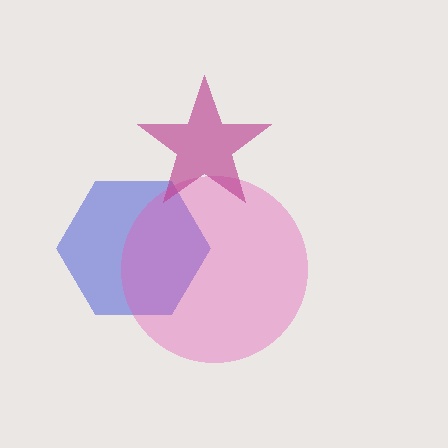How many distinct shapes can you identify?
There are 3 distinct shapes: a blue hexagon, a pink circle, a magenta star.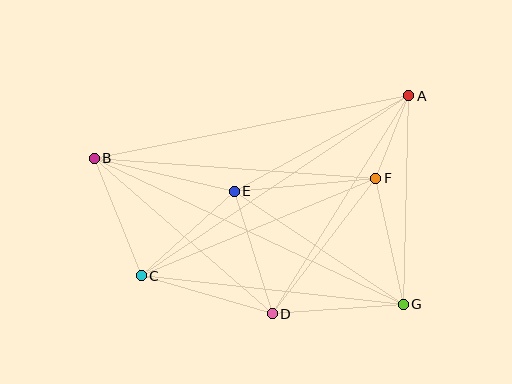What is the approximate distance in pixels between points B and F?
The distance between B and F is approximately 283 pixels.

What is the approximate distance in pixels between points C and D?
The distance between C and D is approximately 136 pixels.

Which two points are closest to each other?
Points A and F are closest to each other.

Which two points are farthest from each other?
Points B and G are farthest from each other.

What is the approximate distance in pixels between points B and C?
The distance between B and C is approximately 127 pixels.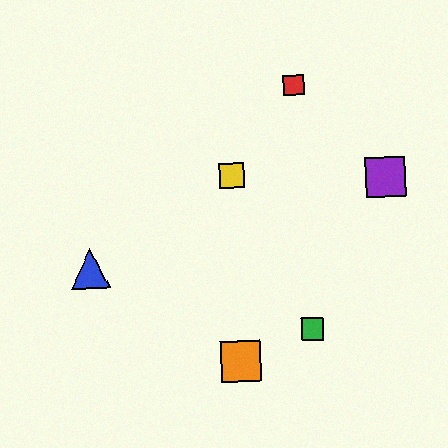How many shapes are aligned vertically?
2 shapes (the yellow square, the orange square) are aligned vertically.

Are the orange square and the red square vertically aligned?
No, the orange square is at x≈241 and the red square is at x≈294.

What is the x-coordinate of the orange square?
The orange square is at x≈241.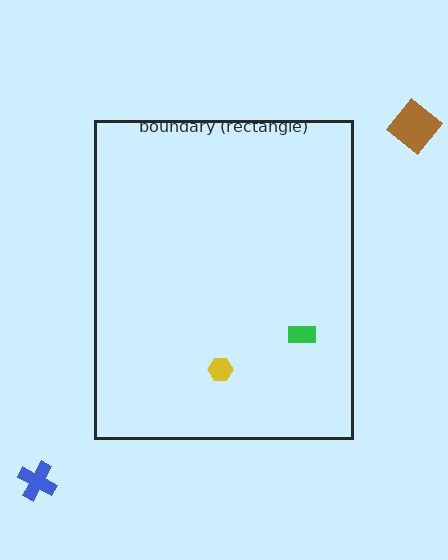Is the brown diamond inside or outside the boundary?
Outside.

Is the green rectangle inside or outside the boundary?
Inside.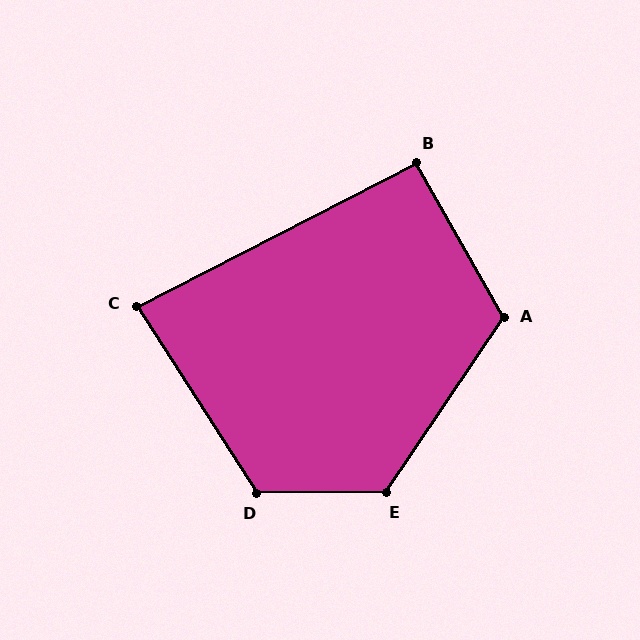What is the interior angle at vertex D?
Approximately 122 degrees (obtuse).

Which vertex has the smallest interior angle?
C, at approximately 84 degrees.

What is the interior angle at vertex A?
Approximately 116 degrees (obtuse).